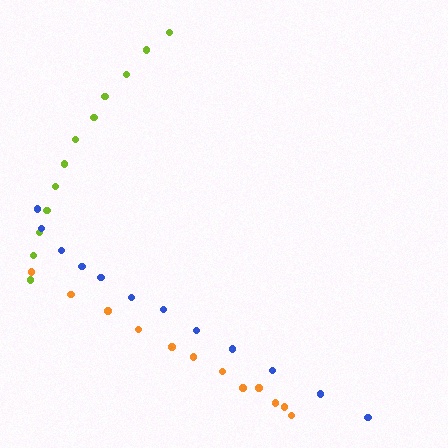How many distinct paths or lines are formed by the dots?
There are 3 distinct paths.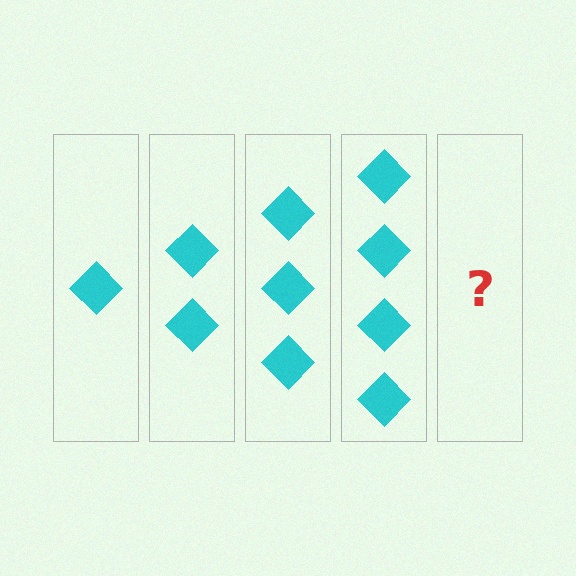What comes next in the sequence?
The next element should be 5 diamonds.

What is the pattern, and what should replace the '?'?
The pattern is that each step adds one more diamond. The '?' should be 5 diamonds.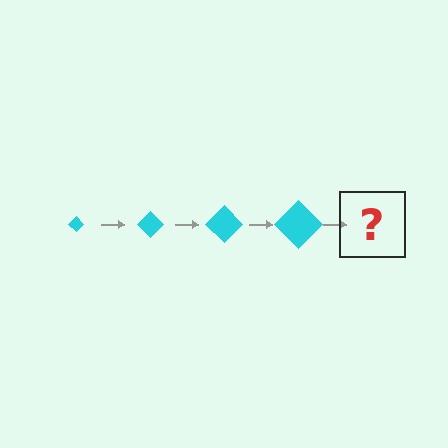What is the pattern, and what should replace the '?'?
The pattern is that the diamond gets progressively larger each step. The '?' should be a cyan diamond, larger than the previous one.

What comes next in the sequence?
The next element should be a cyan diamond, larger than the previous one.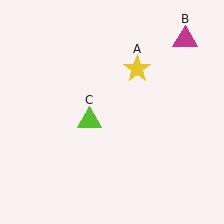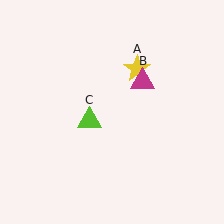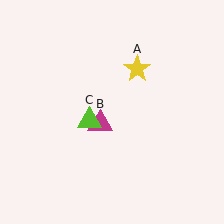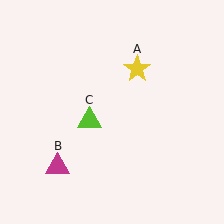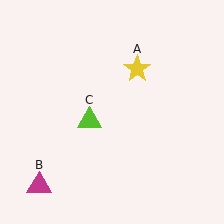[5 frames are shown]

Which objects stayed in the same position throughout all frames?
Yellow star (object A) and lime triangle (object C) remained stationary.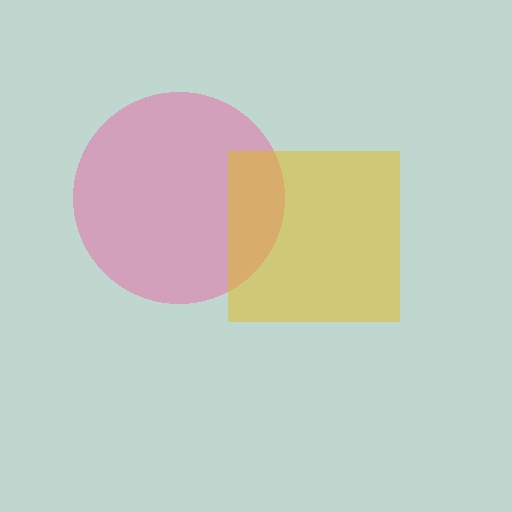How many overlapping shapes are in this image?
There are 2 overlapping shapes in the image.